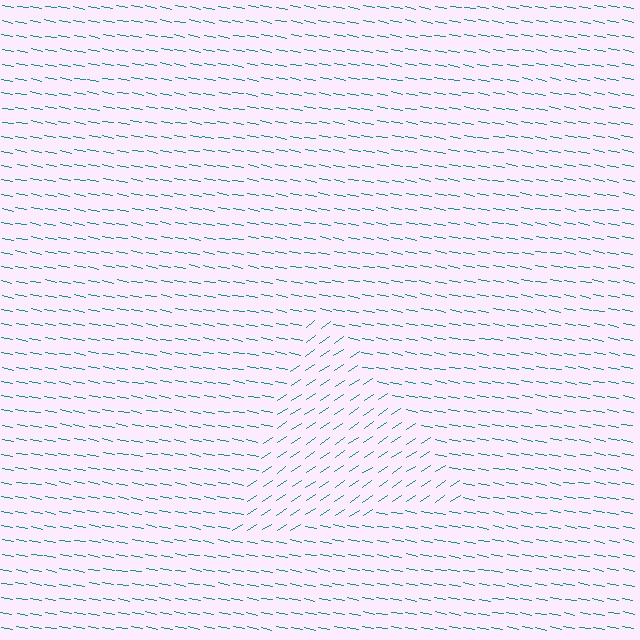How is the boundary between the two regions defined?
The boundary is defined purely by a change in line orientation (approximately 45 degrees difference). All lines are the same color and thickness.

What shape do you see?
I see a triangle.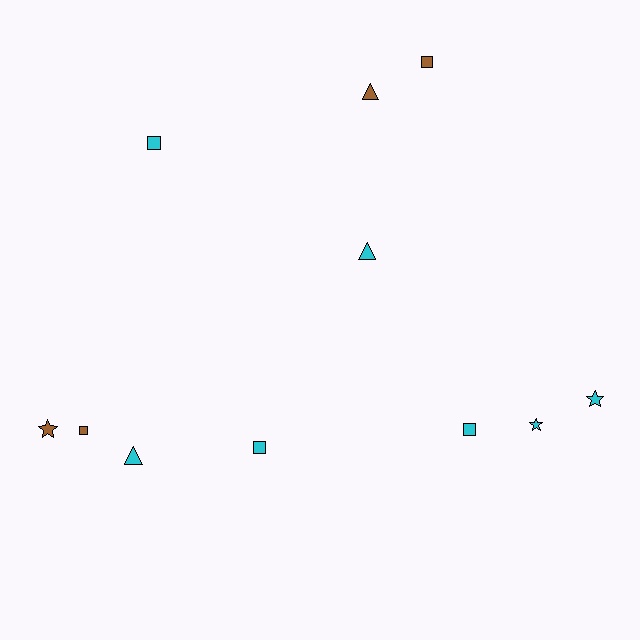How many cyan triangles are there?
There are 2 cyan triangles.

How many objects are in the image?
There are 11 objects.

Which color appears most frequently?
Cyan, with 7 objects.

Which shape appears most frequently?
Square, with 5 objects.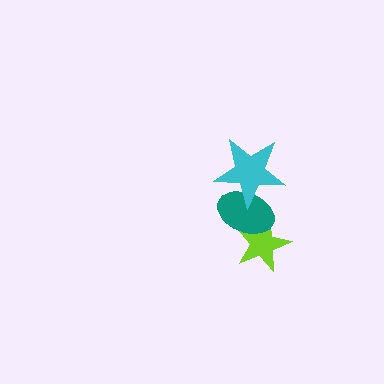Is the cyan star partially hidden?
No, no other shape covers it.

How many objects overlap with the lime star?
1 object overlaps with the lime star.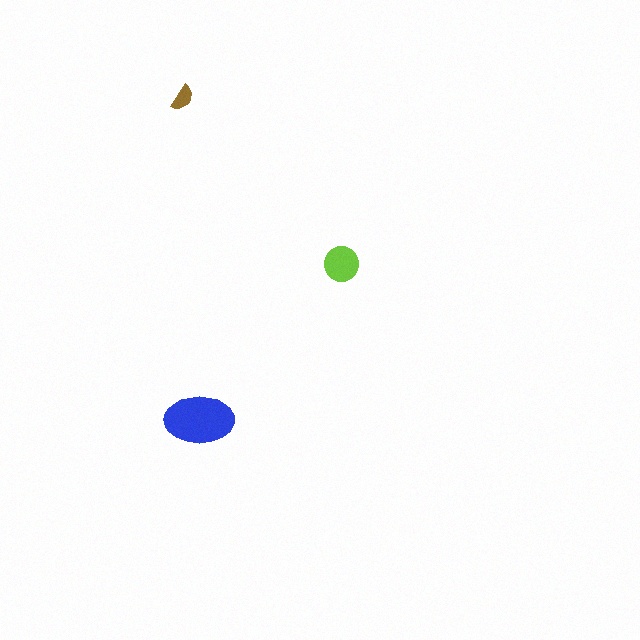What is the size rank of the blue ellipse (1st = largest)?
1st.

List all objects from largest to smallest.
The blue ellipse, the lime circle, the brown semicircle.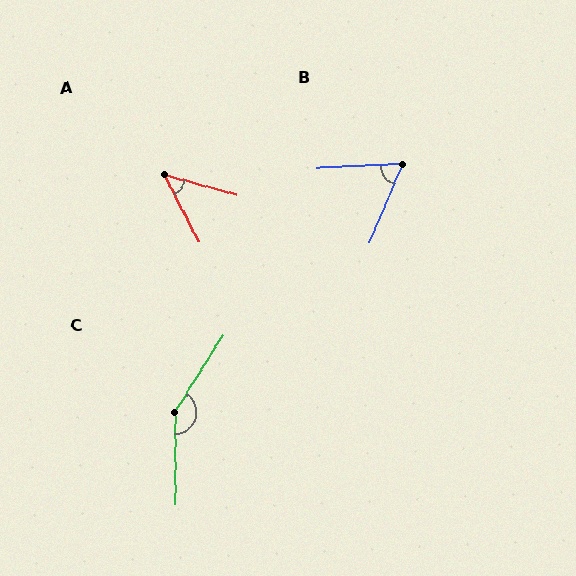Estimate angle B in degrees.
Approximately 65 degrees.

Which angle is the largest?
C, at approximately 147 degrees.